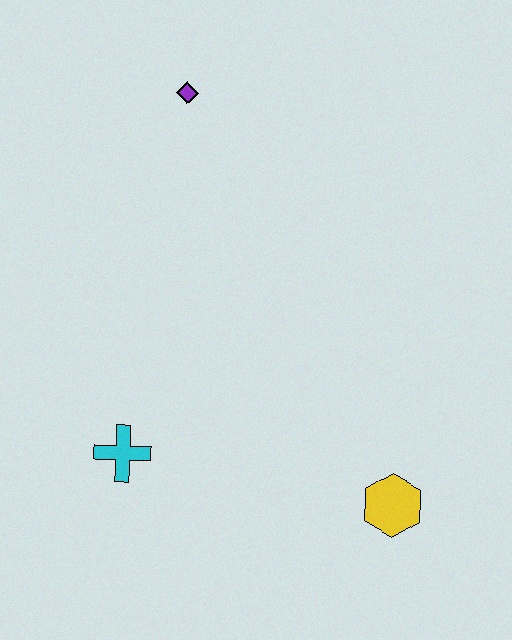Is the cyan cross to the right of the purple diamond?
No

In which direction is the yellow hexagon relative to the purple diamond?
The yellow hexagon is below the purple diamond.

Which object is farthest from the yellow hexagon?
The purple diamond is farthest from the yellow hexagon.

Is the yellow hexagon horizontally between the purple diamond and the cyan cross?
No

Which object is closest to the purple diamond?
The cyan cross is closest to the purple diamond.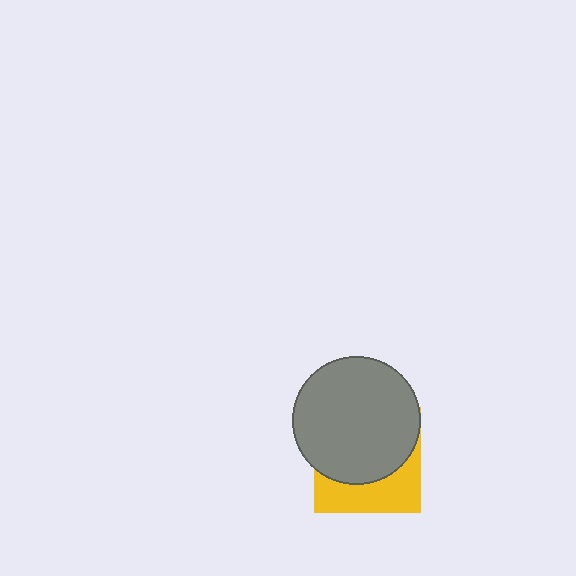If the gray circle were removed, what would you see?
You would see the complete yellow square.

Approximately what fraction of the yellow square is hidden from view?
Roughly 63% of the yellow square is hidden behind the gray circle.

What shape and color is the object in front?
The object in front is a gray circle.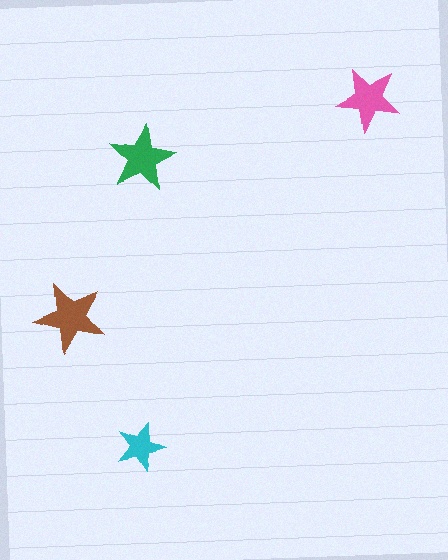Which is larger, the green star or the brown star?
The brown one.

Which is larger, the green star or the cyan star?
The green one.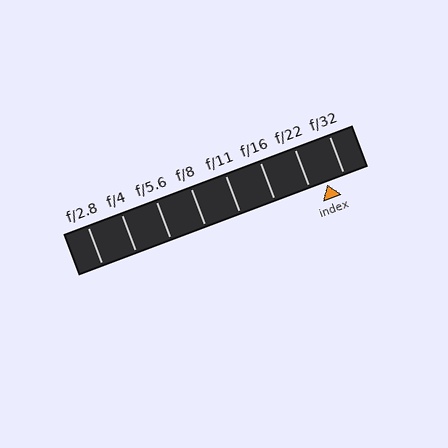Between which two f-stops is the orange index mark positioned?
The index mark is between f/22 and f/32.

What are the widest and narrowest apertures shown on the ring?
The widest aperture shown is f/2.8 and the narrowest is f/32.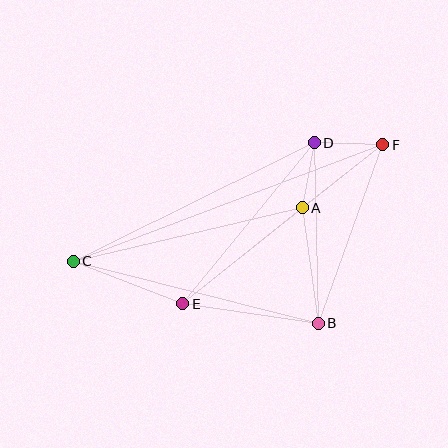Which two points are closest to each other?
Points A and D are closest to each other.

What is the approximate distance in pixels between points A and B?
The distance between A and B is approximately 117 pixels.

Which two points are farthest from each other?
Points C and F are farthest from each other.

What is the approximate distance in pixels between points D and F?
The distance between D and F is approximately 68 pixels.